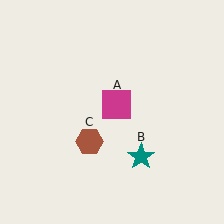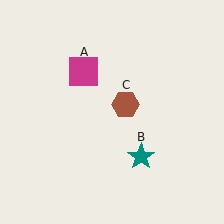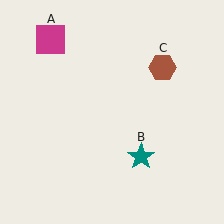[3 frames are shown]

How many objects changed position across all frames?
2 objects changed position: magenta square (object A), brown hexagon (object C).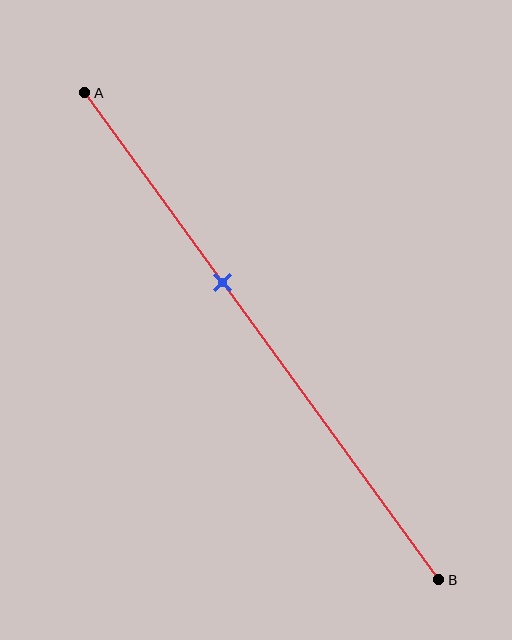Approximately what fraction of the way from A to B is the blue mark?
The blue mark is approximately 40% of the way from A to B.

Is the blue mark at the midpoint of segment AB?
No, the mark is at about 40% from A, not at the 50% midpoint.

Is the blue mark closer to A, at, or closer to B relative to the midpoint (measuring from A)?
The blue mark is closer to point A than the midpoint of segment AB.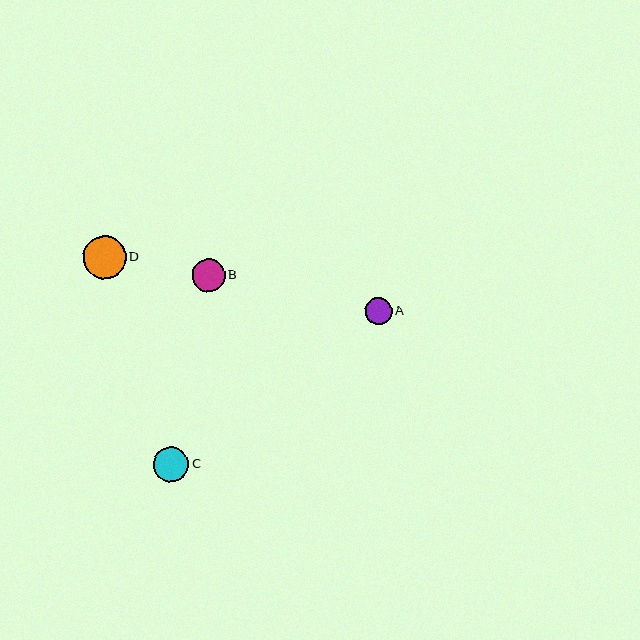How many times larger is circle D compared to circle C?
Circle D is approximately 1.2 times the size of circle C.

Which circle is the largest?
Circle D is the largest with a size of approximately 43 pixels.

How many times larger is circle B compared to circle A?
Circle B is approximately 1.2 times the size of circle A.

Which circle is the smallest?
Circle A is the smallest with a size of approximately 27 pixels.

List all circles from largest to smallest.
From largest to smallest: D, C, B, A.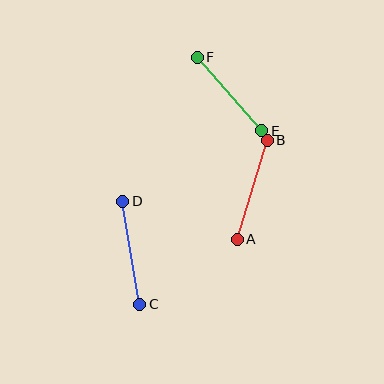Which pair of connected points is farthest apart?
Points C and D are farthest apart.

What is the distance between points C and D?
The distance is approximately 105 pixels.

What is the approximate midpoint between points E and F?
The midpoint is at approximately (229, 94) pixels.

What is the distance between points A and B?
The distance is approximately 104 pixels.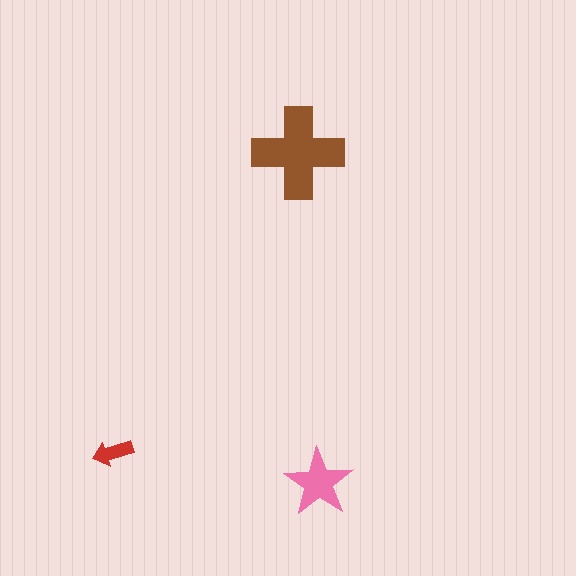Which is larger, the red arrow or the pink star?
The pink star.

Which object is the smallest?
The red arrow.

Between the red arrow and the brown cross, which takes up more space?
The brown cross.